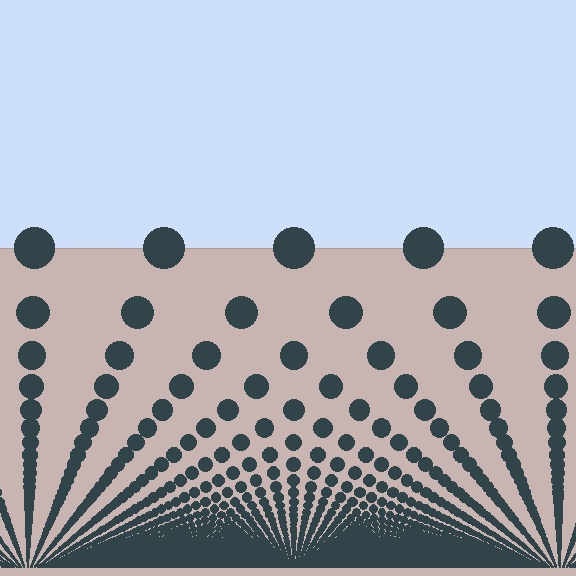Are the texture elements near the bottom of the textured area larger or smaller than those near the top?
Smaller. The gradient is inverted — elements near the bottom are smaller and denser.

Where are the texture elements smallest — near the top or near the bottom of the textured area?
Near the bottom.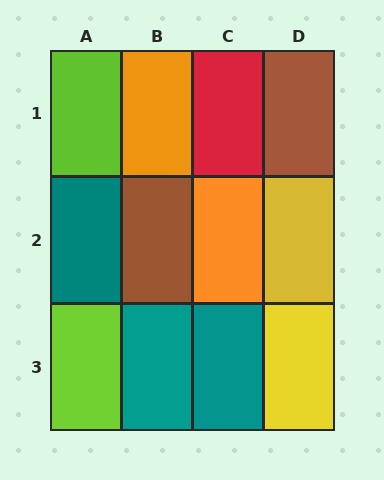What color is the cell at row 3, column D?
Yellow.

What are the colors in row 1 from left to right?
Lime, orange, red, brown.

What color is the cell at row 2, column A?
Teal.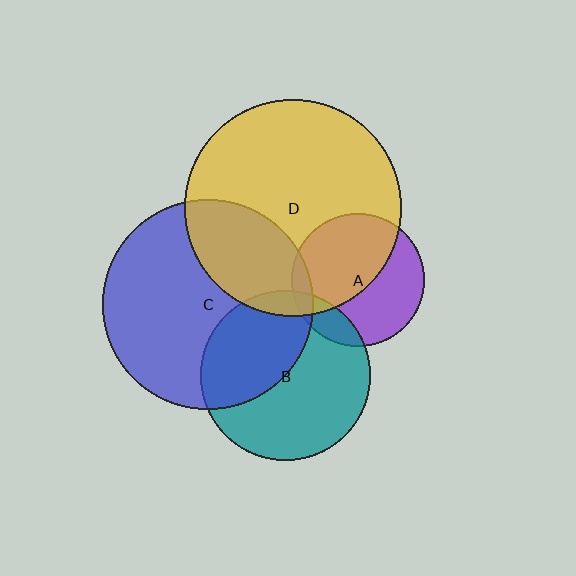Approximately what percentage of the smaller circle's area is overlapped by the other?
Approximately 10%.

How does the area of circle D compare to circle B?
Approximately 1.6 times.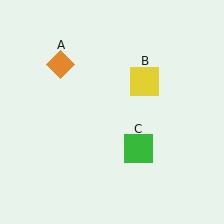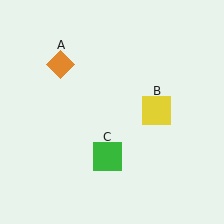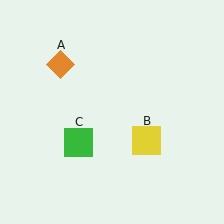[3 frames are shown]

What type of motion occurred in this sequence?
The yellow square (object B), green square (object C) rotated clockwise around the center of the scene.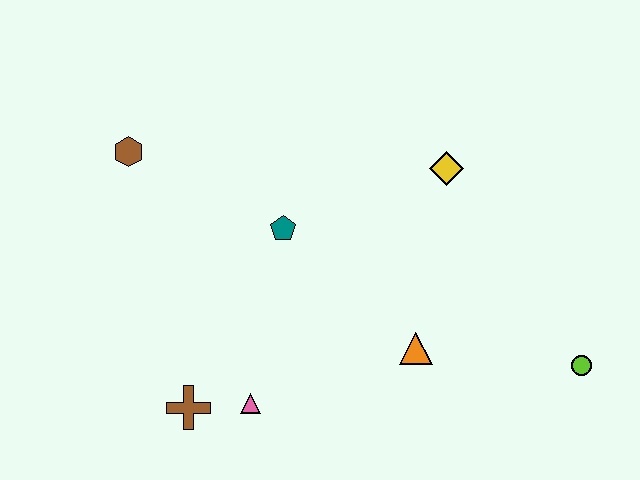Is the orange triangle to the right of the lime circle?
No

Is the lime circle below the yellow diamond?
Yes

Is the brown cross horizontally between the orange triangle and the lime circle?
No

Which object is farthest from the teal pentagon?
The lime circle is farthest from the teal pentagon.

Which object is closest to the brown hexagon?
The teal pentagon is closest to the brown hexagon.